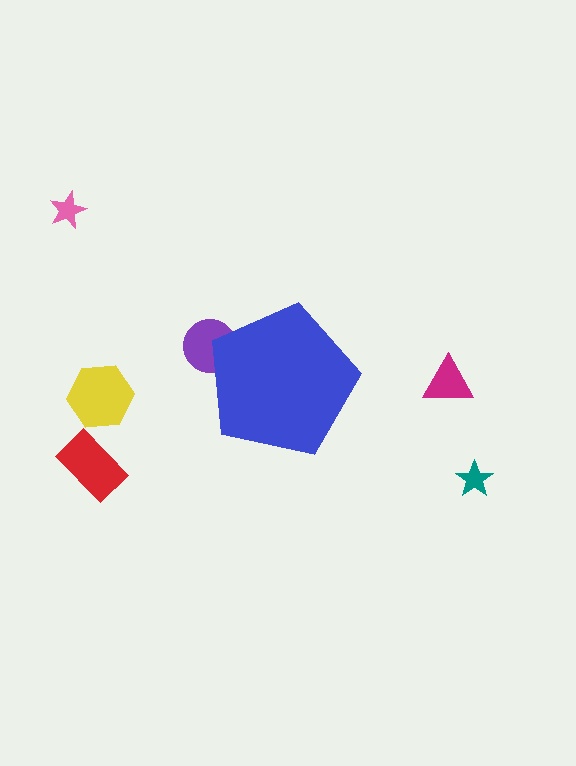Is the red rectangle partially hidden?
No, the red rectangle is fully visible.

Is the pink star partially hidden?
No, the pink star is fully visible.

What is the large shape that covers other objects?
A blue pentagon.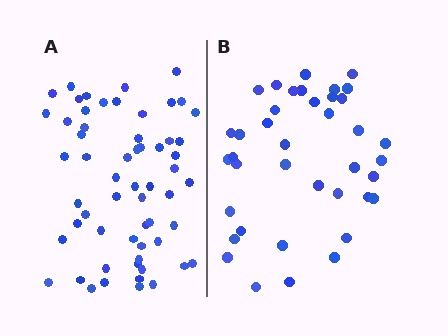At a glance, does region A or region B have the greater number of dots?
Region A (the left region) has more dots.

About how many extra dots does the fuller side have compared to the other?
Region A has approximately 20 more dots than region B.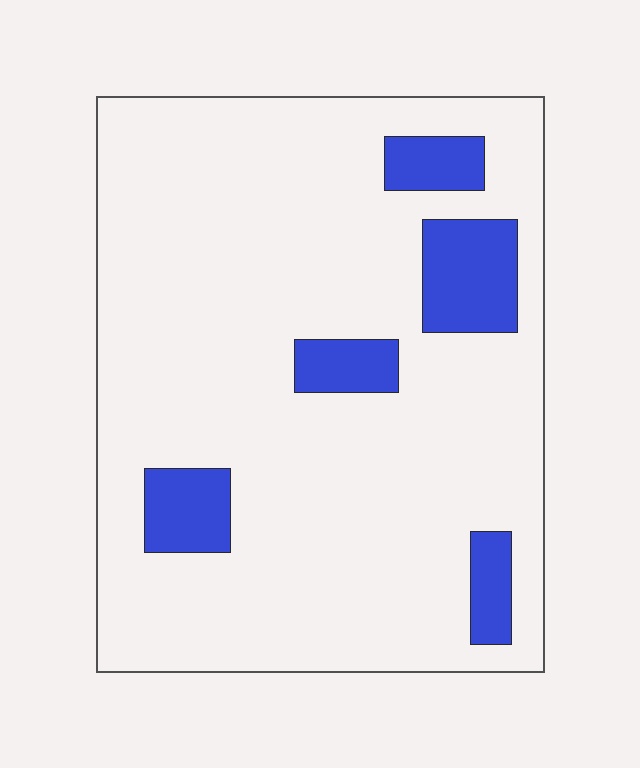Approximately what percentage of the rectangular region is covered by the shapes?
Approximately 15%.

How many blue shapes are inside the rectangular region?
5.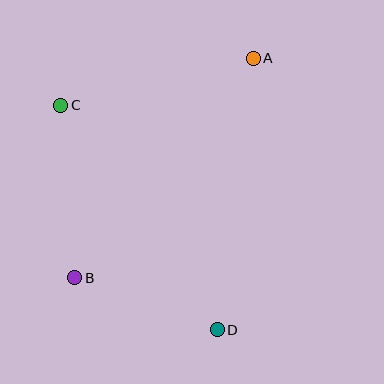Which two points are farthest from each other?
Points A and B are farthest from each other.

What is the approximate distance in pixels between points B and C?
The distance between B and C is approximately 173 pixels.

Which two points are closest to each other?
Points B and D are closest to each other.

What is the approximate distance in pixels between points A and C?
The distance between A and C is approximately 198 pixels.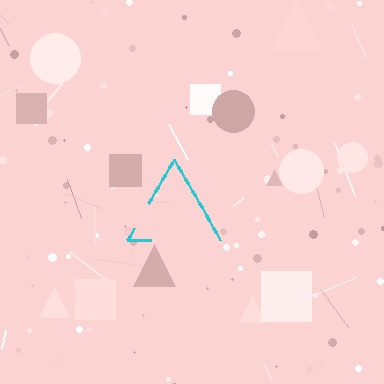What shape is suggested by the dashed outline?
The dashed outline suggests a triangle.